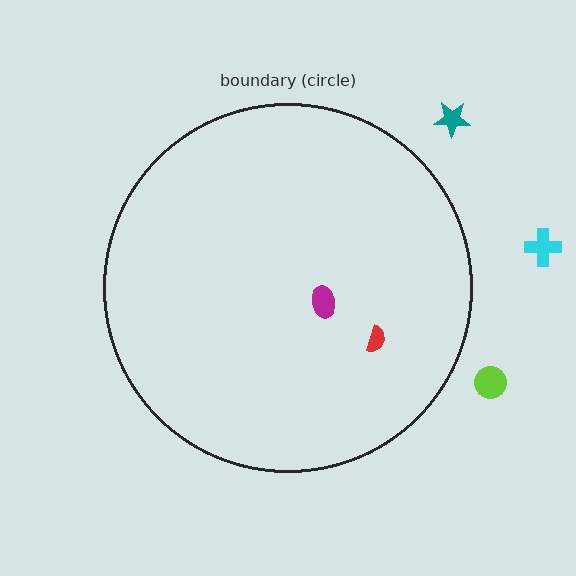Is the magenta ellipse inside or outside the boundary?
Inside.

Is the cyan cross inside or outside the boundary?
Outside.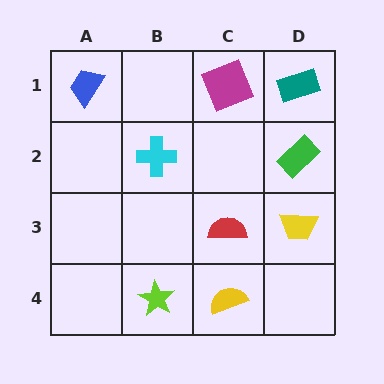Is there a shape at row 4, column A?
No, that cell is empty.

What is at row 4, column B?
A lime star.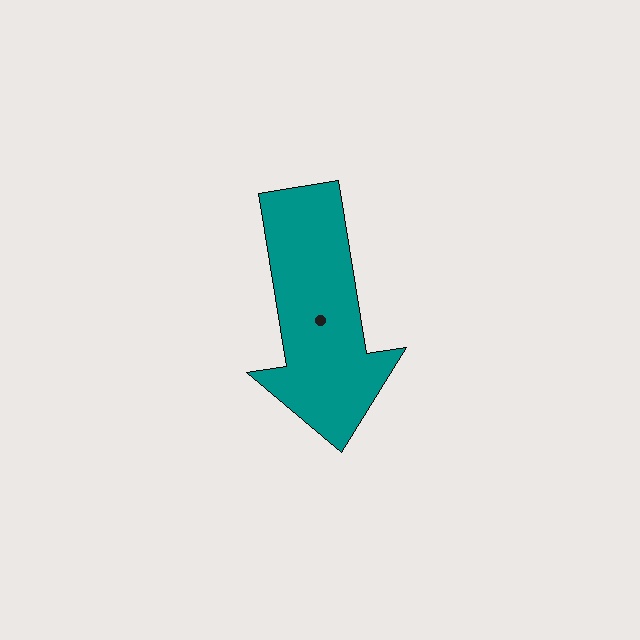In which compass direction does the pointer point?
South.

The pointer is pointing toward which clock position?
Roughly 6 o'clock.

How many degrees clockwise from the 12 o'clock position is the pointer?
Approximately 171 degrees.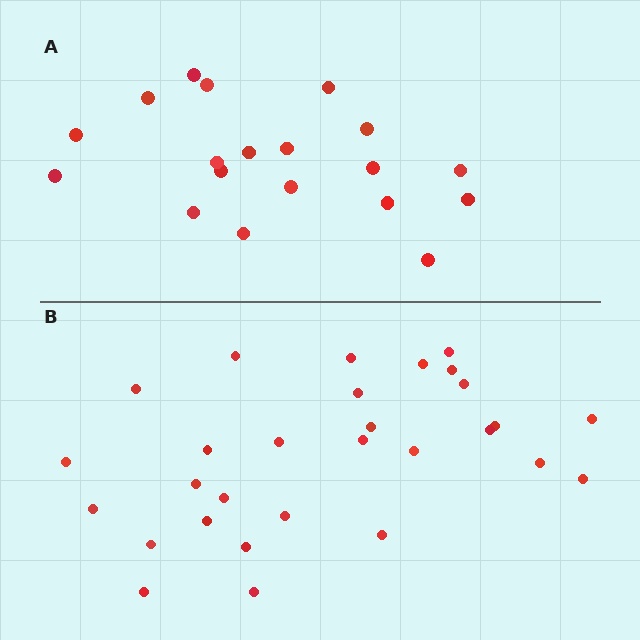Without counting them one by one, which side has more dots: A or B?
Region B (the bottom region) has more dots.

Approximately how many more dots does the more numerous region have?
Region B has roughly 10 or so more dots than region A.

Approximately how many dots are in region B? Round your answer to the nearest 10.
About 30 dots. (The exact count is 29, which rounds to 30.)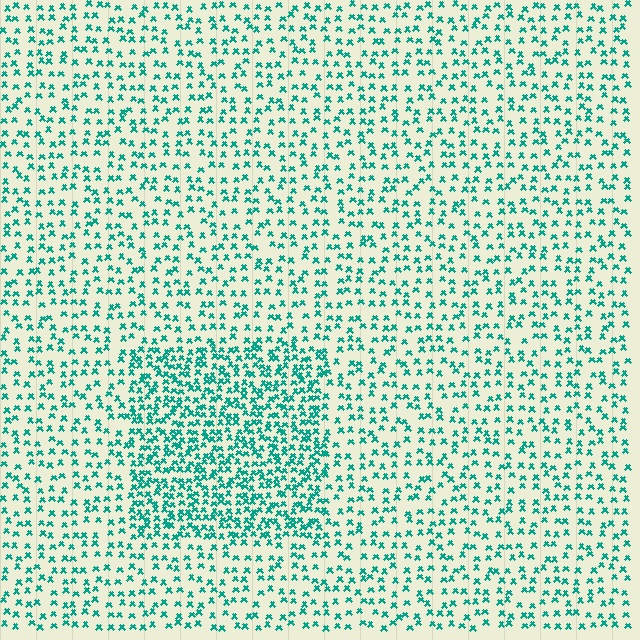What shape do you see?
I see a rectangle.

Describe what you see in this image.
The image contains small teal elements arranged at two different densities. A rectangle-shaped region is visible where the elements are more densely packed than the surrounding area.